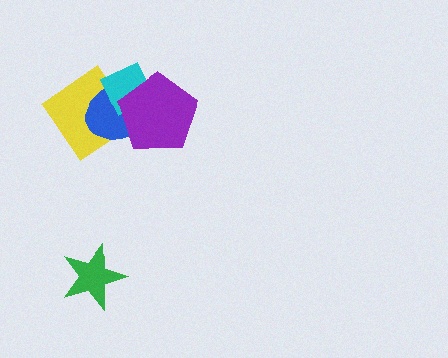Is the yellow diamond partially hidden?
Yes, it is partially covered by another shape.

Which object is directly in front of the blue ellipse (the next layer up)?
The cyan diamond is directly in front of the blue ellipse.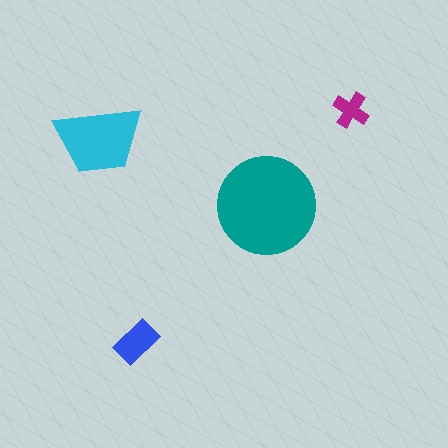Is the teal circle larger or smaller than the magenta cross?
Larger.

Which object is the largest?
The teal circle.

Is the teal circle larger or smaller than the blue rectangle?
Larger.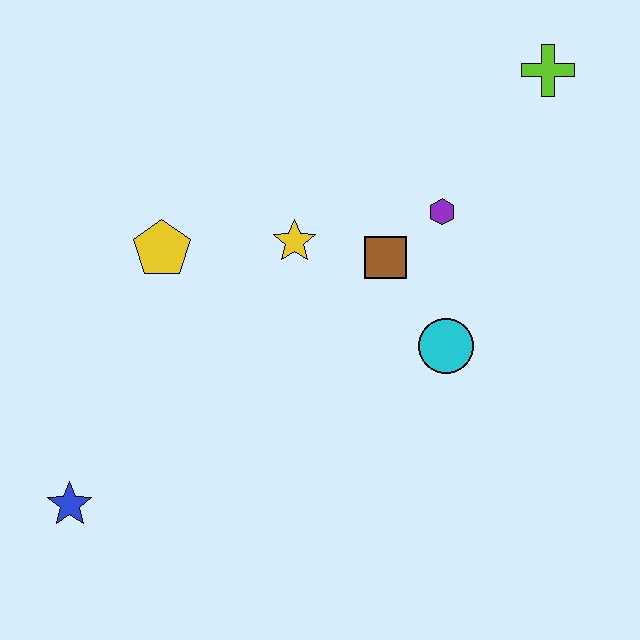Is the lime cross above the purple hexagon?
Yes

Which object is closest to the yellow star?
The brown square is closest to the yellow star.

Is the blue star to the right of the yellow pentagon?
No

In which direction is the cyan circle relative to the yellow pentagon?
The cyan circle is to the right of the yellow pentagon.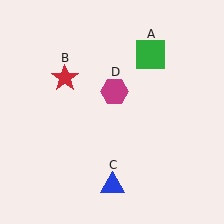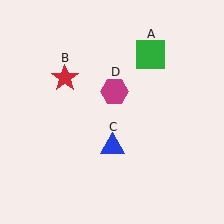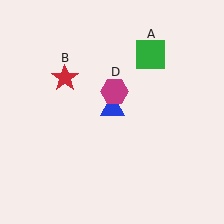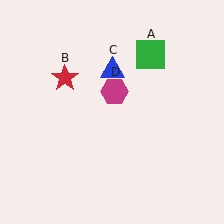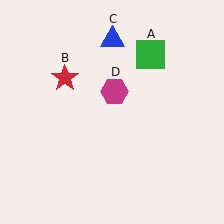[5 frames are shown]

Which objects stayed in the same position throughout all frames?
Green square (object A) and red star (object B) and magenta hexagon (object D) remained stationary.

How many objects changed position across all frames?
1 object changed position: blue triangle (object C).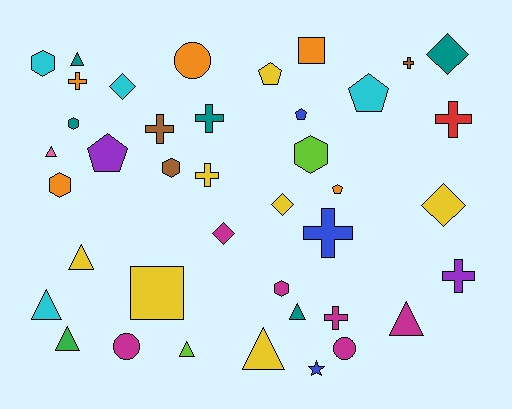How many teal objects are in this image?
There are 5 teal objects.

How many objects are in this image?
There are 40 objects.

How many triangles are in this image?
There are 9 triangles.